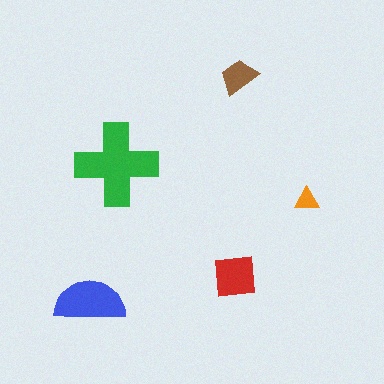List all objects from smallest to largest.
The orange triangle, the brown trapezoid, the red square, the blue semicircle, the green cross.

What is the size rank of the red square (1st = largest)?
3rd.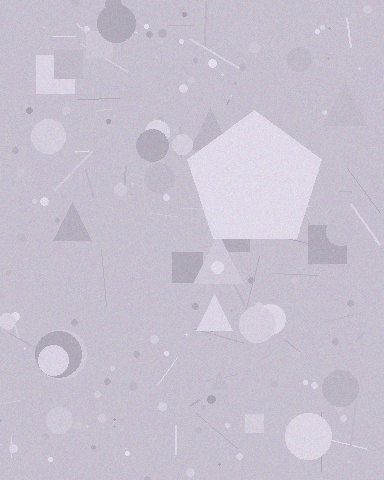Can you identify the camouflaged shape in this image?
The camouflaged shape is a pentagon.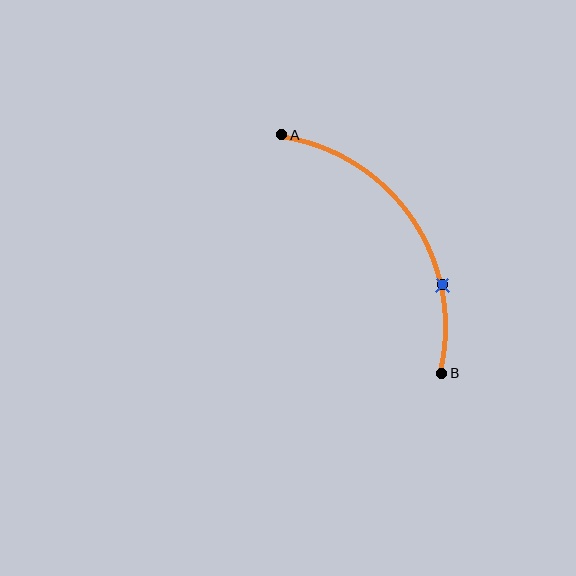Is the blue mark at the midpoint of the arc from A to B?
No. The blue mark lies on the arc but is closer to endpoint B. The arc midpoint would be at the point on the curve equidistant along the arc from both A and B.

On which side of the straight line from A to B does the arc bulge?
The arc bulges above and to the right of the straight line connecting A and B.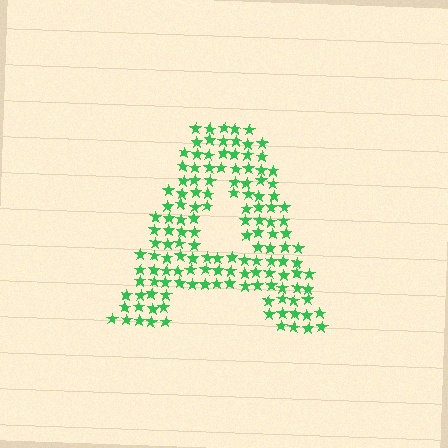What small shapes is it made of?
It is made of small stars.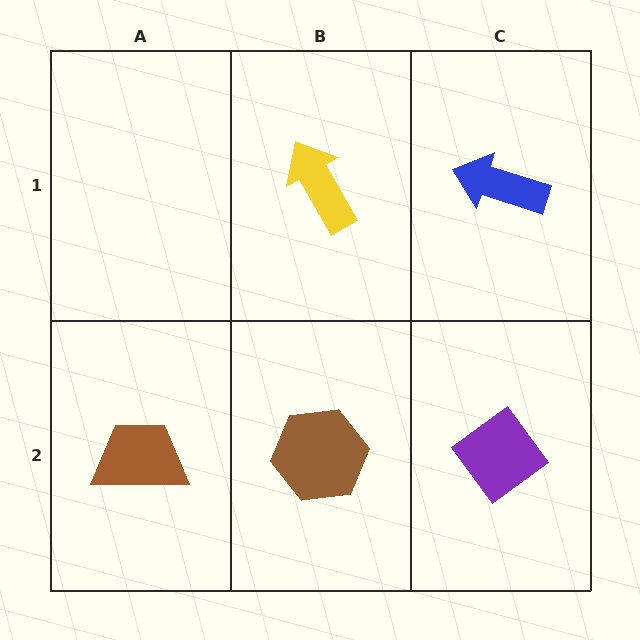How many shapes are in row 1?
2 shapes.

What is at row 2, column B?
A brown hexagon.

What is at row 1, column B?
A yellow arrow.